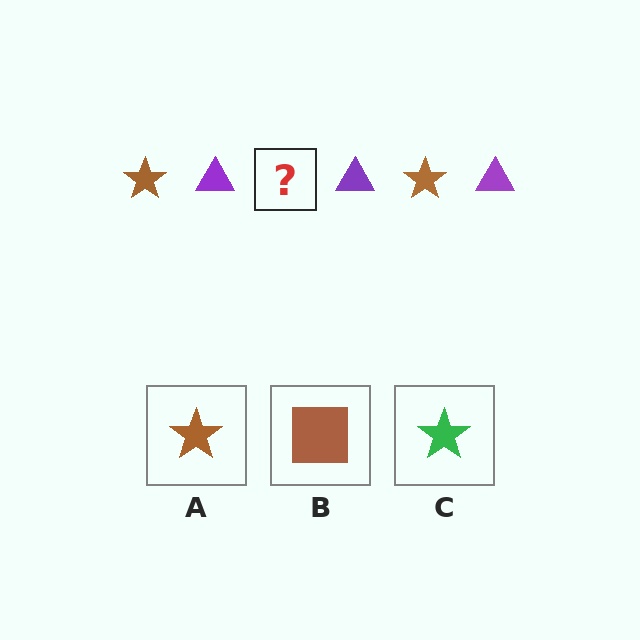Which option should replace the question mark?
Option A.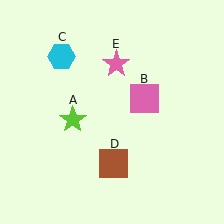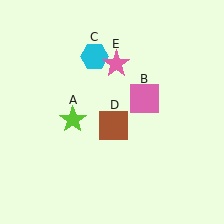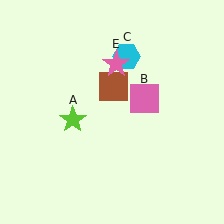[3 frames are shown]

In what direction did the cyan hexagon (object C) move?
The cyan hexagon (object C) moved right.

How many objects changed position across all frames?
2 objects changed position: cyan hexagon (object C), brown square (object D).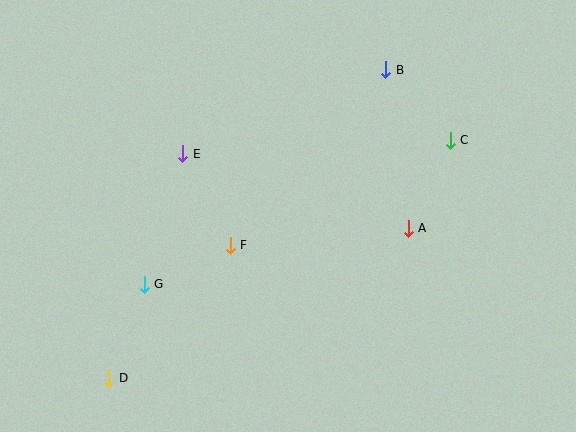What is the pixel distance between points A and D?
The distance between A and D is 335 pixels.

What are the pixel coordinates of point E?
Point E is at (183, 154).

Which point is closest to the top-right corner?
Point C is closest to the top-right corner.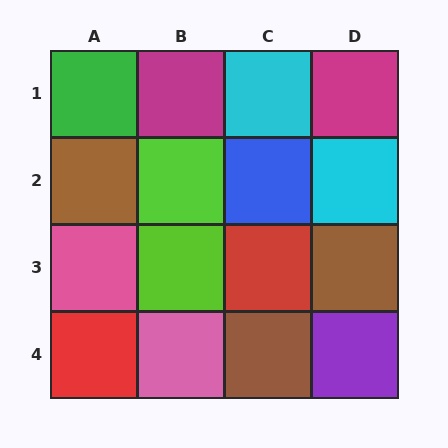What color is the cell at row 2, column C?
Blue.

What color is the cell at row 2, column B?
Lime.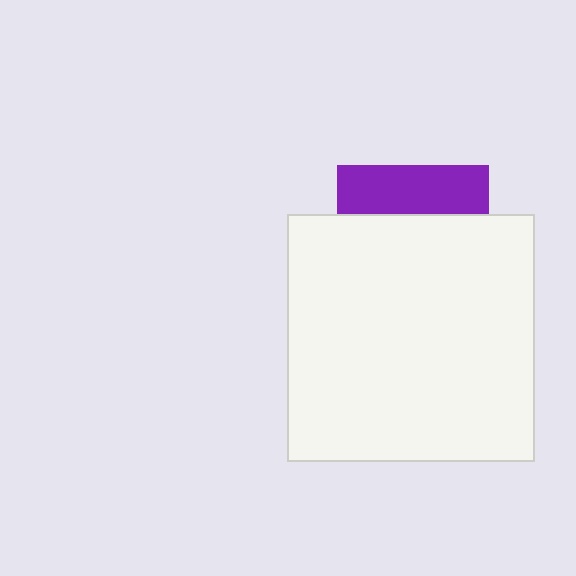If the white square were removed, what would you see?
You would see the complete purple square.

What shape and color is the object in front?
The object in front is a white square.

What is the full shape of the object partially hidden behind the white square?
The partially hidden object is a purple square.